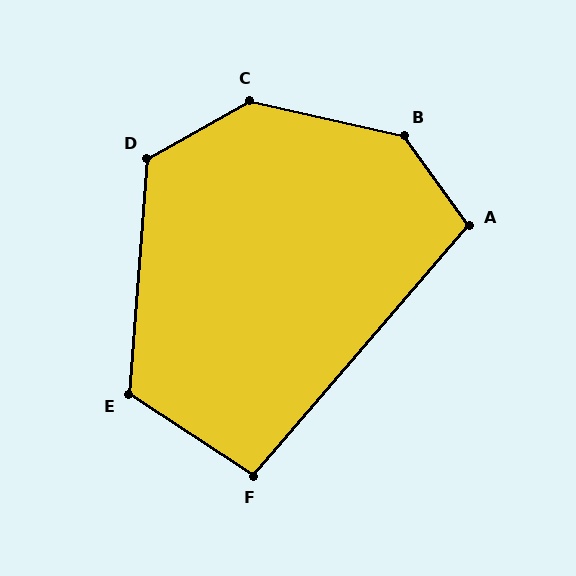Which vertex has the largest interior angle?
B, at approximately 139 degrees.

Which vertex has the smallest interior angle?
F, at approximately 97 degrees.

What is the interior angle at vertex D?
Approximately 124 degrees (obtuse).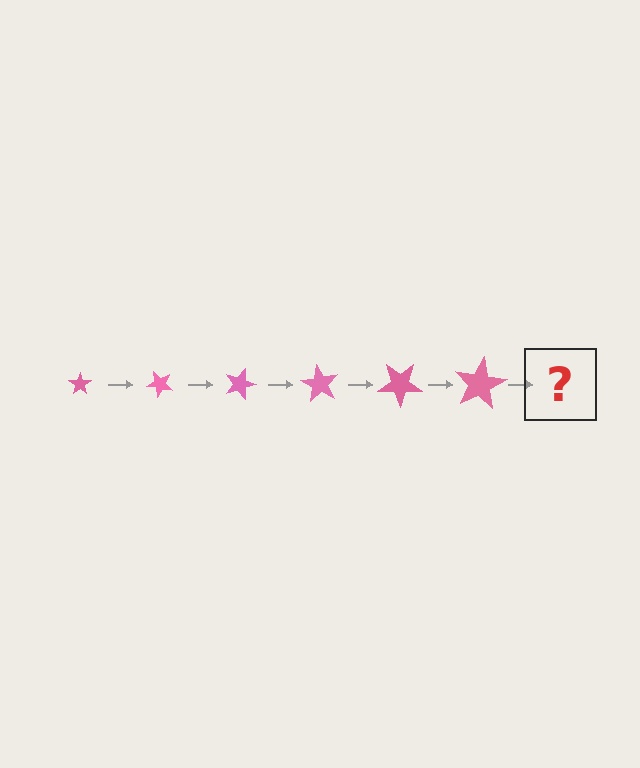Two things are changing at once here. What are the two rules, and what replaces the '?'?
The two rules are that the star grows larger each step and it rotates 45 degrees each step. The '?' should be a star, larger than the previous one and rotated 270 degrees from the start.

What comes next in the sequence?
The next element should be a star, larger than the previous one and rotated 270 degrees from the start.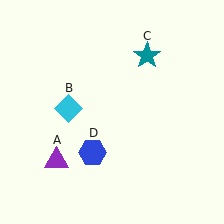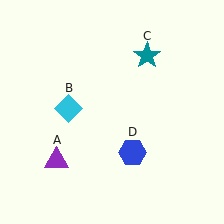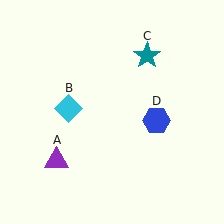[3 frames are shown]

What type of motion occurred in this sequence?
The blue hexagon (object D) rotated counterclockwise around the center of the scene.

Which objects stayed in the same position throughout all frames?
Purple triangle (object A) and cyan diamond (object B) and teal star (object C) remained stationary.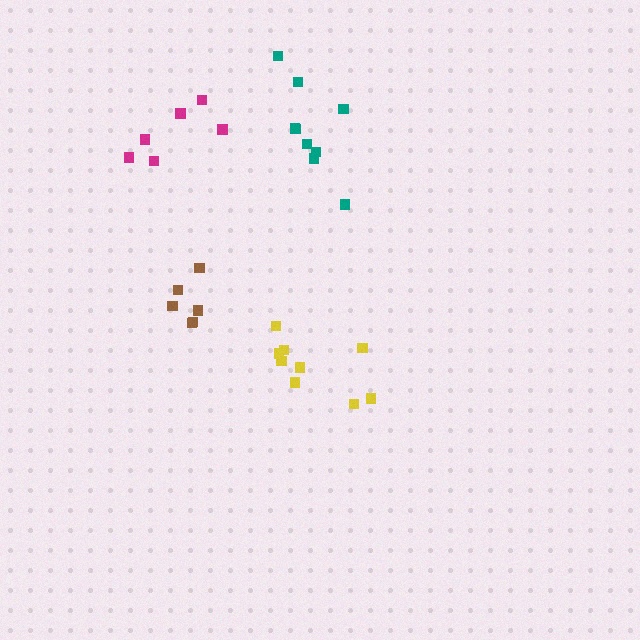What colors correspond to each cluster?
The clusters are colored: teal, magenta, yellow, brown.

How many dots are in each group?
Group 1: 9 dots, Group 2: 6 dots, Group 3: 9 dots, Group 4: 6 dots (30 total).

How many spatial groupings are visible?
There are 4 spatial groupings.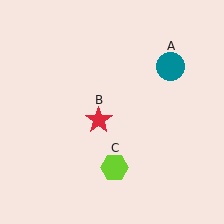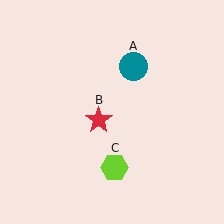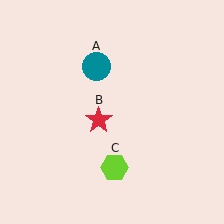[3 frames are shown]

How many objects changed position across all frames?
1 object changed position: teal circle (object A).